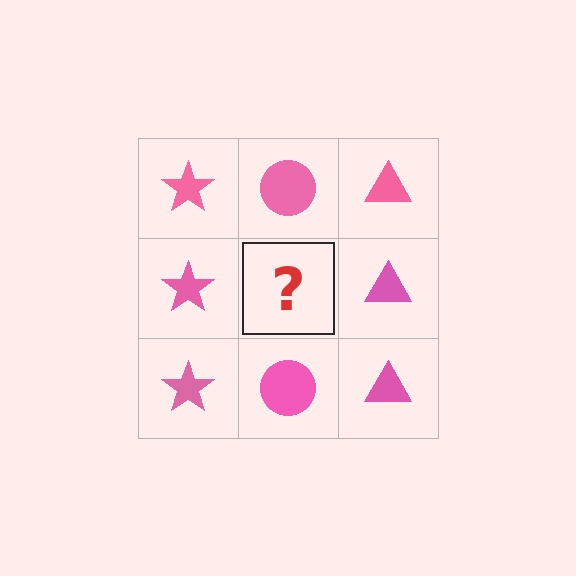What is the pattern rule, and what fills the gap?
The rule is that each column has a consistent shape. The gap should be filled with a pink circle.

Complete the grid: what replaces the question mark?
The question mark should be replaced with a pink circle.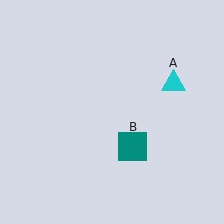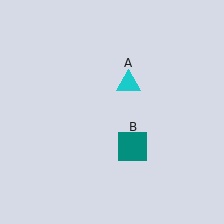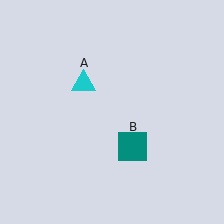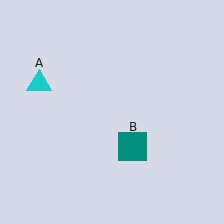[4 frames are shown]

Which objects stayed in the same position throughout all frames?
Teal square (object B) remained stationary.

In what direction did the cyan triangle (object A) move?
The cyan triangle (object A) moved left.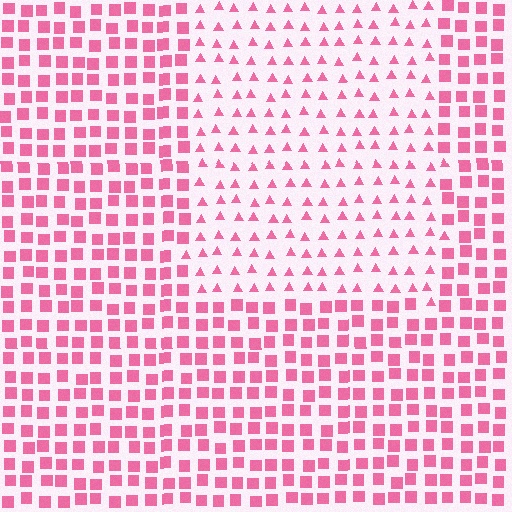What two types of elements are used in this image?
The image uses triangles inside the rectangle region and squares outside it.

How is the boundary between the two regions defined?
The boundary is defined by a change in element shape: triangles inside vs. squares outside. All elements share the same color and spacing.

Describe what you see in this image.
The image is filled with small pink elements arranged in a uniform grid. A rectangle-shaped region contains triangles, while the surrounding area contains squares. The boundary is defined purely by the change in element shape.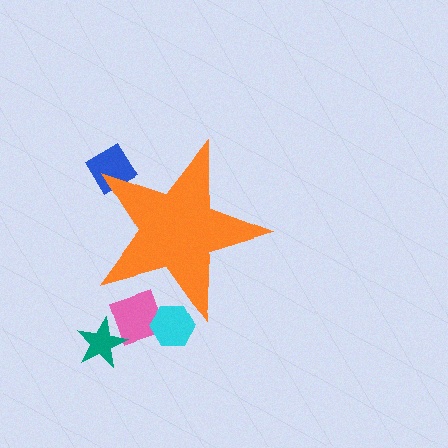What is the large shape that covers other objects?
An orange star.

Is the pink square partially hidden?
Yes, the pink square is partially hidden behind the orange star.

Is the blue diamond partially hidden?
Yes, the blue diamond is partially hidden behind the orange star.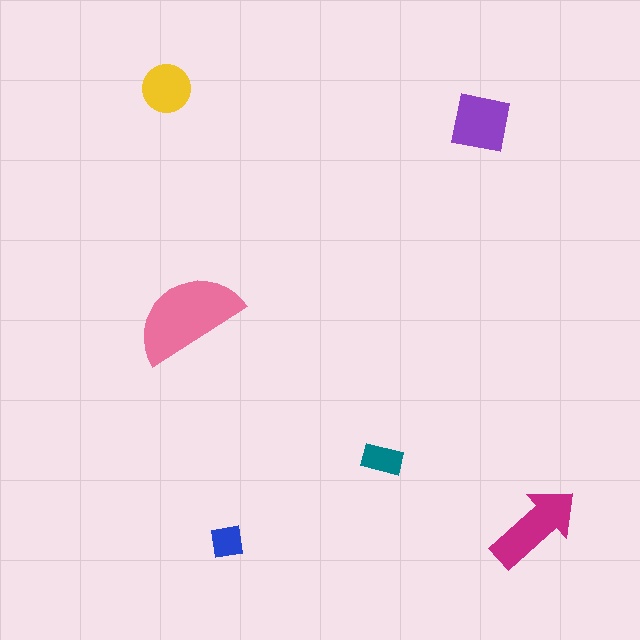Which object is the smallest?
The blue square.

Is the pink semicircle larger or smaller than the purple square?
Larger.